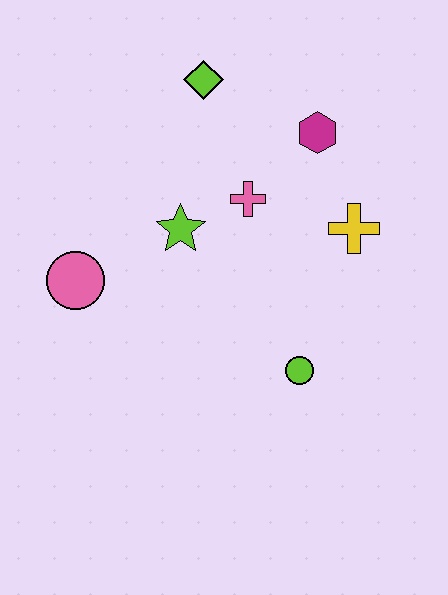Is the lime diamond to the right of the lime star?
Yes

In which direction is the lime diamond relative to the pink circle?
The lime diamond is above the pink circle.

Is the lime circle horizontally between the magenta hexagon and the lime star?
Yes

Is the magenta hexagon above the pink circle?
Yes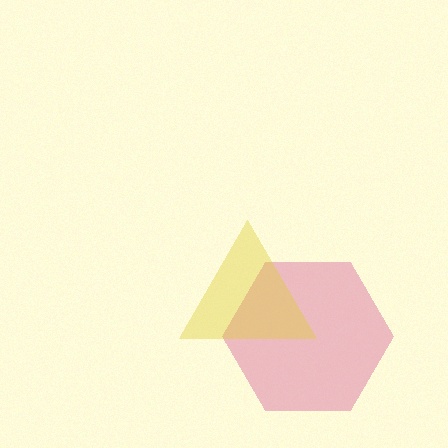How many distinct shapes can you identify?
There are 2 distinct shapes: a pink hexagon, a yellow triangle.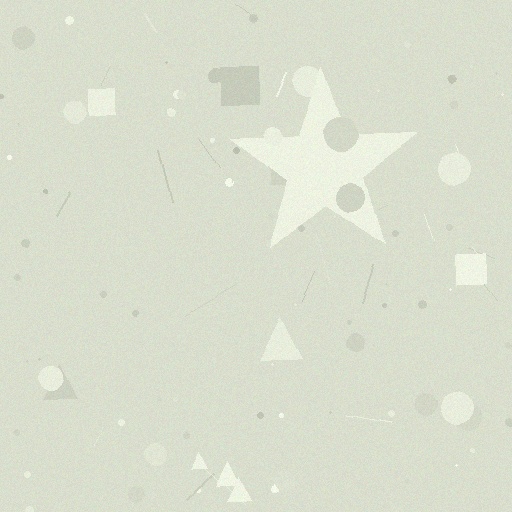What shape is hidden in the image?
A star is hidden in the image.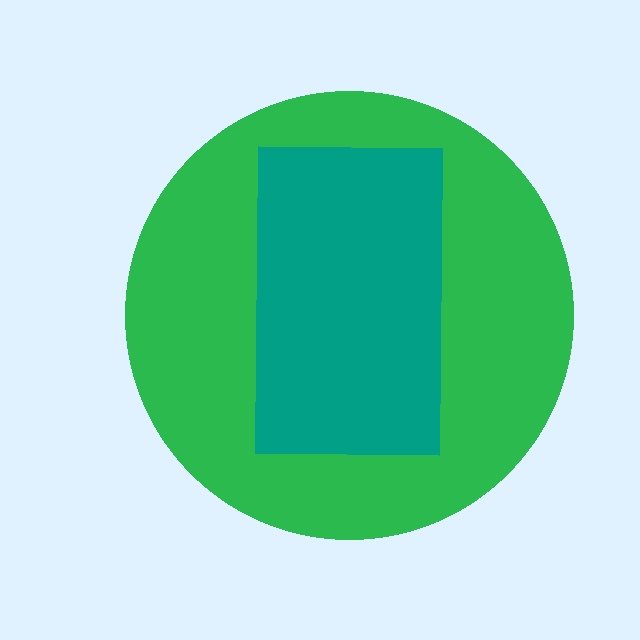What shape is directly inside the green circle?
The teal rectangle.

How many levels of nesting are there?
2.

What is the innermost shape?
The teal rectangle.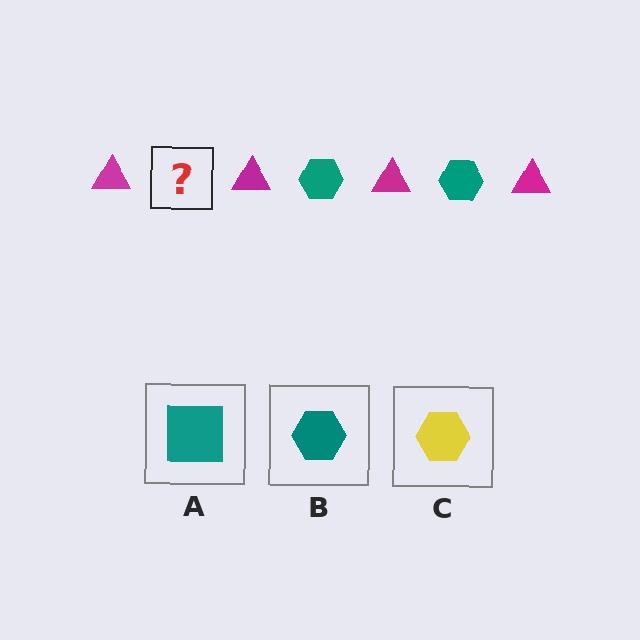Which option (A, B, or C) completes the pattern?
B.